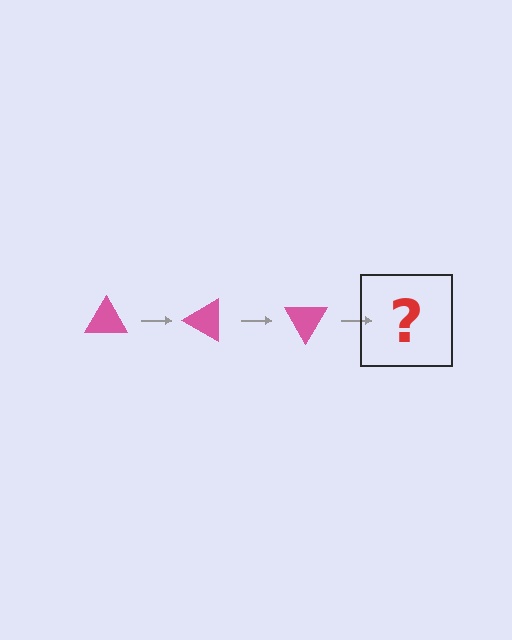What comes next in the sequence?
The next element should be a pink triangle rotated 90 degrees.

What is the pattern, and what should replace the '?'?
The pattern is that the triangle rotates 30 degrees each step. The '?' should be a pink triangle rotated 90 degrees.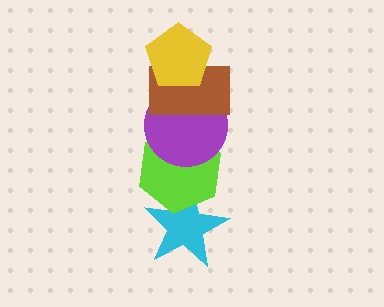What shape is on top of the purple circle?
The brown rectangle is on top of the purple circle.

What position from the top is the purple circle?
The purple circle is 3rd from the top.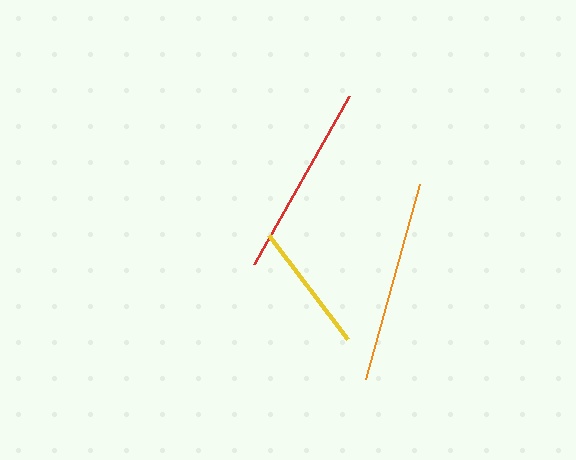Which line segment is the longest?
The orange line is the longest at approximately 202 pixels.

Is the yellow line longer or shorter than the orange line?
The orange line is longer than the yellow line.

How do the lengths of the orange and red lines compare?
The orange and red lines are approximately the same length.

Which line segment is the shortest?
The yellow line is the shortest at approximately 130 pixels.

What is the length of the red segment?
The red segment is approximately 193 pixels long.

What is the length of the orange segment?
The orange segment is approximately 202 pixels long.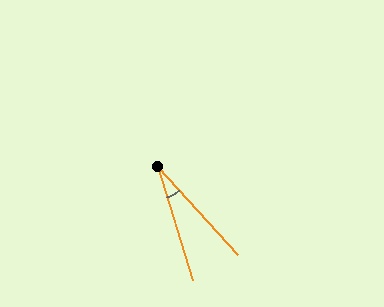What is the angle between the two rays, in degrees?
Approximately 25 degrees.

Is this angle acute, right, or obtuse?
It is acute.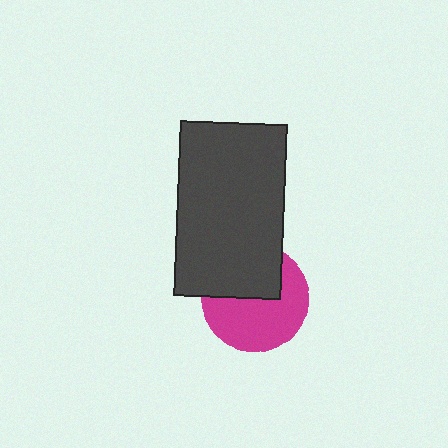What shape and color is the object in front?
The object in front is a dark gray rectangle.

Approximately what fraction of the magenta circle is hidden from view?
Roughly 40% of the magenta circle is hidden behind the dark gray rectangle.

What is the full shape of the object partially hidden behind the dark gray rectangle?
The partially hidden object is a magenta circle.